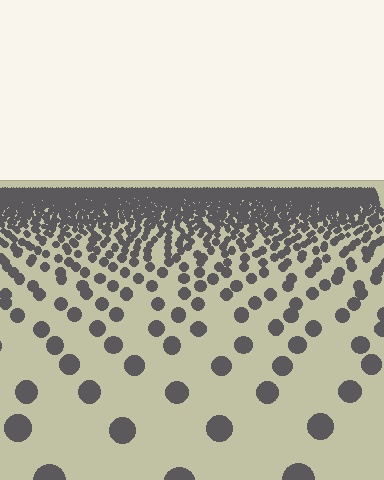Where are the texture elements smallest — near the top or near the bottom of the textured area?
Near the top.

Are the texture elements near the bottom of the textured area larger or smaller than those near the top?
Larger. Near the bottom, elements are closer to the viewer and appear at a bigger on-screen size.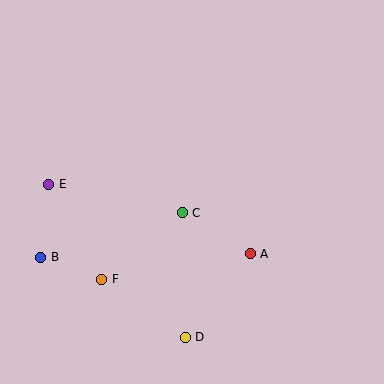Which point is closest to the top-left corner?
Point E is closest to the top-left corner.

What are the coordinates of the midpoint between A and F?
The midpoint between A and F is at (176, 266).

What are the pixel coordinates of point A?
Point A is at (250, 254).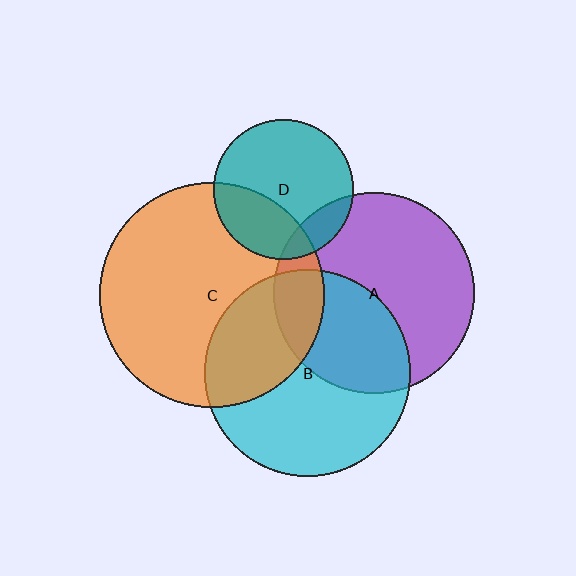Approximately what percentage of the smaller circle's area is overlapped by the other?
Approximately 35%.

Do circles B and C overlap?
Yes.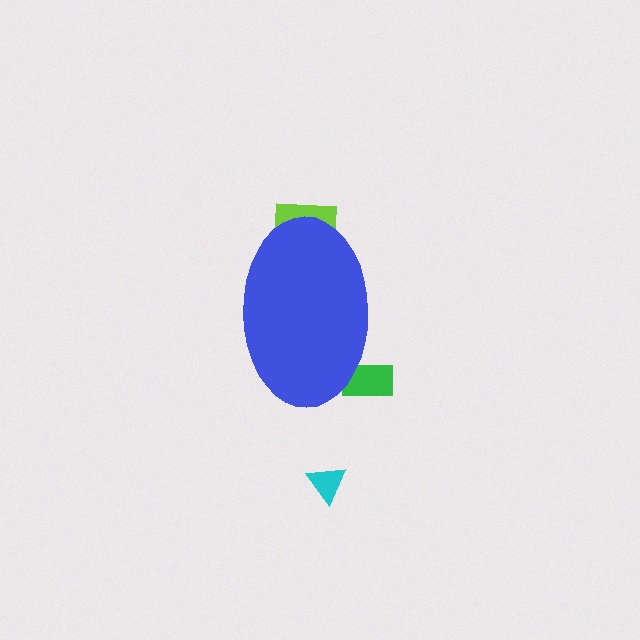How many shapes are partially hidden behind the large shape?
2 shapes are partially hidden.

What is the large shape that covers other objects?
A blue ellipse.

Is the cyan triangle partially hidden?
No, the cyan triangle is fully visible.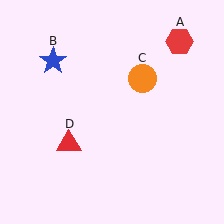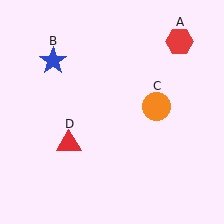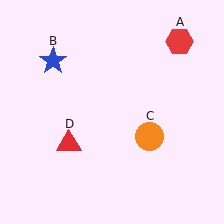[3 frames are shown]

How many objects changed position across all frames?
1 object changed position: orange circle (object C).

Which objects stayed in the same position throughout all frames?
Red hexagon (object A) and blue star (object B) and red triangle (object D) remained stationary.